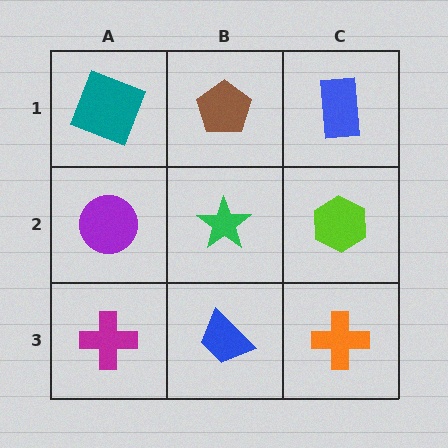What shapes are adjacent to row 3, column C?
A lime hexagon (row 2, column C), a blue trapezoid (row 3, column B).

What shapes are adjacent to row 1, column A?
A purple circle (row 2, column A), a brown pentagon (row 1, column B).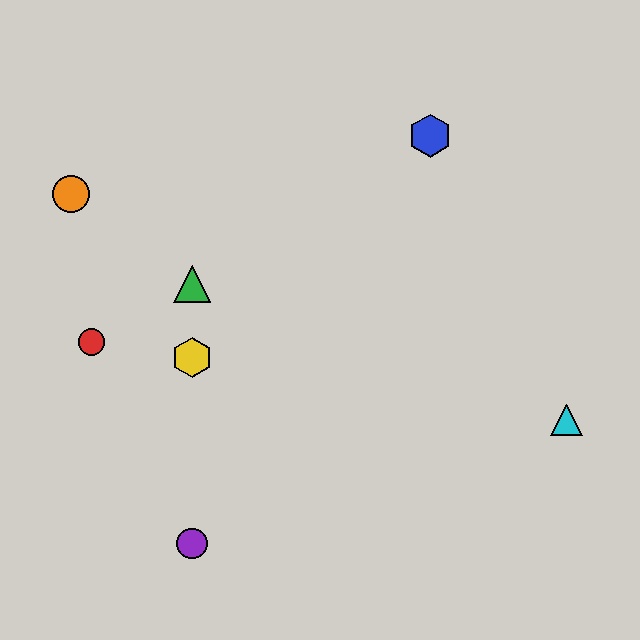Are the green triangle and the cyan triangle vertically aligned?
No, the green triangle is at x≈192 and the cyan triangle is at x≈567.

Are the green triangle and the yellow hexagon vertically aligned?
Yes, both are at x≈192.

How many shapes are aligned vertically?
3 shapes (the green triangle, the yellow hexagon, the purple circle) are aligned vertically.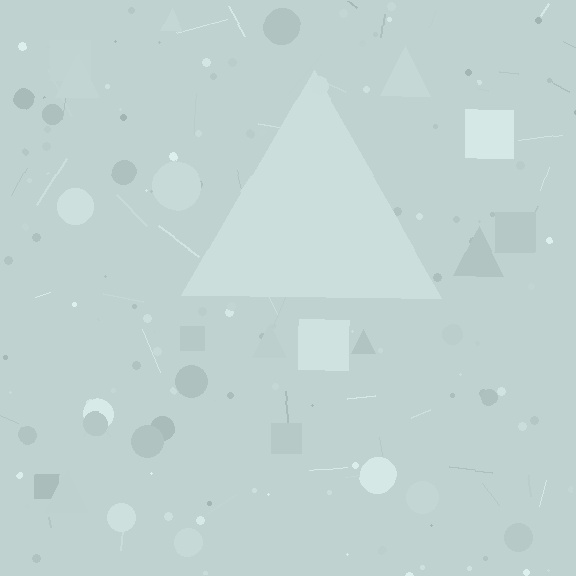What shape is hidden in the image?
A triangle is hidden in the image.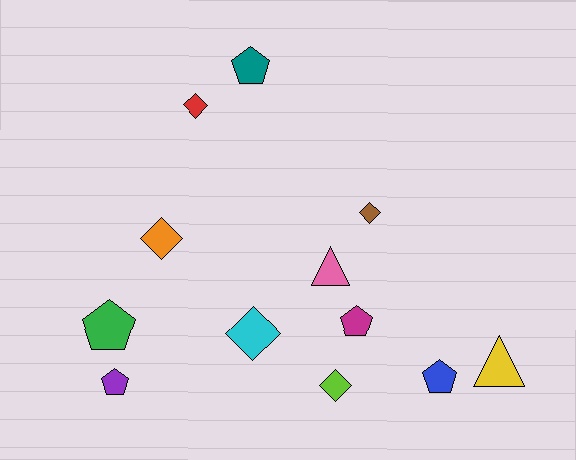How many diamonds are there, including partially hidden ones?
There are 5 diamonds.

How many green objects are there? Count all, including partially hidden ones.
There is 1 green object.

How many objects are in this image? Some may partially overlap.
There are 12 objects.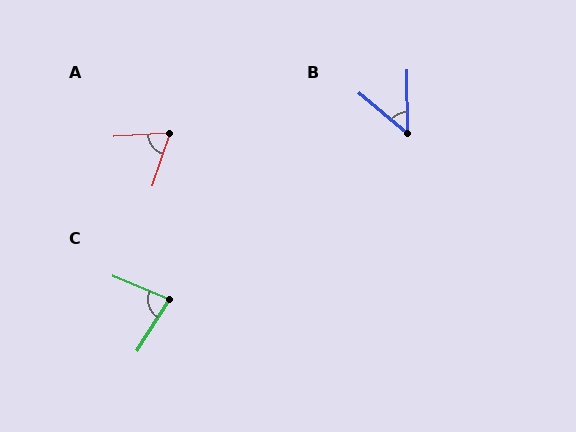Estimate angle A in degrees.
Approximately 68 degrees.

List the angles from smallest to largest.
B (49°), A (68°), C (80°).